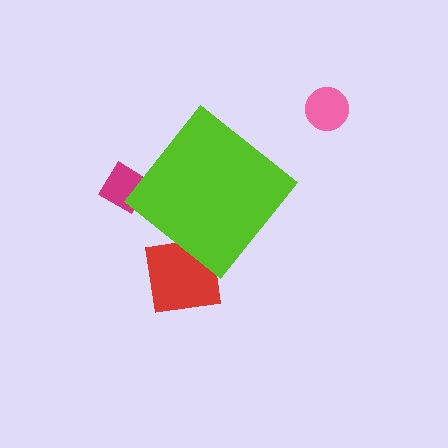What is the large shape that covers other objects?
A lime diamond.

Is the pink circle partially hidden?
No, the pink circle is fully visible.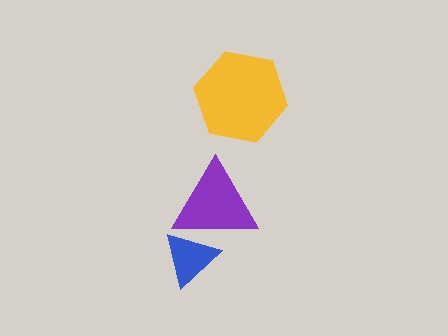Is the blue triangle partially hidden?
Yes, it is partially covered by another shape.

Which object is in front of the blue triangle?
The purple triangle is in front of the blue triangle.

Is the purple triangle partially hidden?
No, no other shape covers it.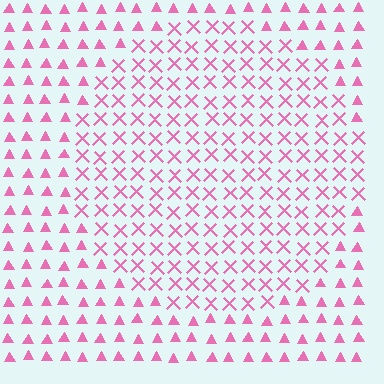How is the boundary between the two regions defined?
The boundary is defined by a change in element shape: X marks inside vs. triangles outside. All elements share the same color and spacing.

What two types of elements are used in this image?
The image uses X marks inside the circle region and triangles outside it.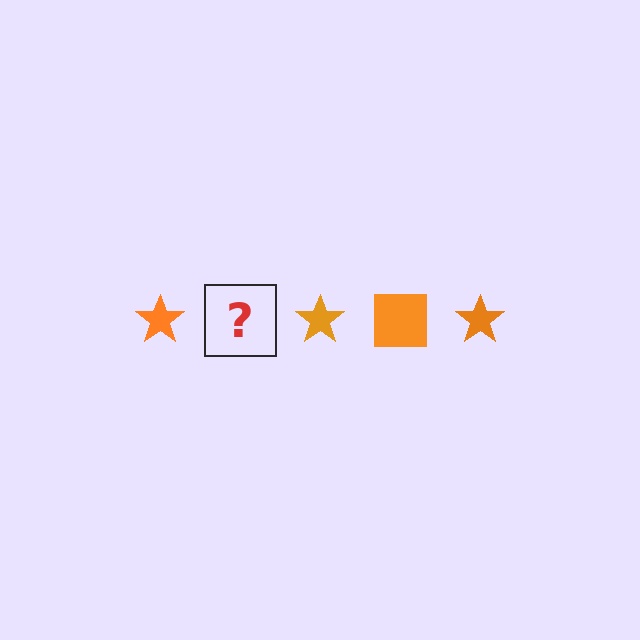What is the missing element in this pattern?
The missing element is an orange square.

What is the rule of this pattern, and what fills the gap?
The rule is that the pattern cycles through star, square shapes in orange. The gap should be filled with an orange square.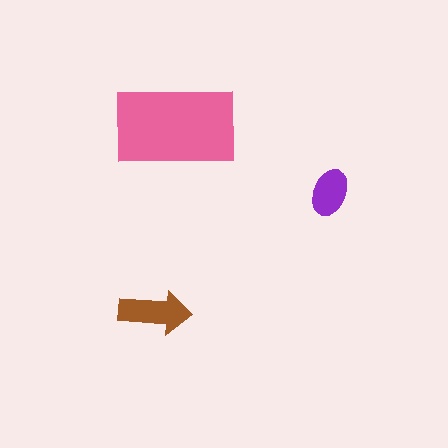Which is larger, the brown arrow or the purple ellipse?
The brown arrow.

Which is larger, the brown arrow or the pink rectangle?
The pink rectangle.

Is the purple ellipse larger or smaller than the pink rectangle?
Smaller.